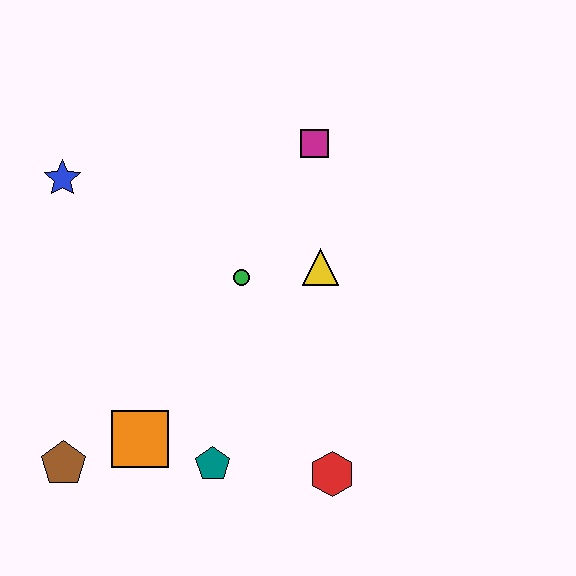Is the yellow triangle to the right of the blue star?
Yes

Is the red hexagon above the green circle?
No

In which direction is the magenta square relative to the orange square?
The magenta square is above the orange square.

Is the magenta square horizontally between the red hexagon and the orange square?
Yes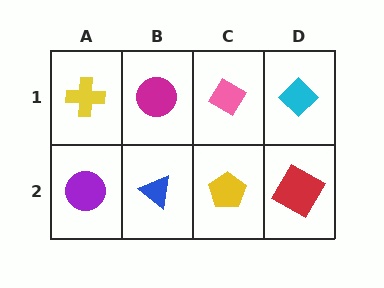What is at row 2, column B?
A blue triangle.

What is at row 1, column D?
A cyan diamond.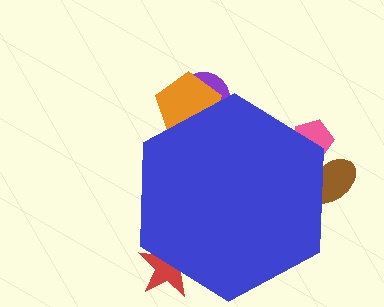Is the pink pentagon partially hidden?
Yes, the pink pentagon is partially hidden behind the blue hexagon.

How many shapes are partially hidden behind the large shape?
5 shapes are partially hidden.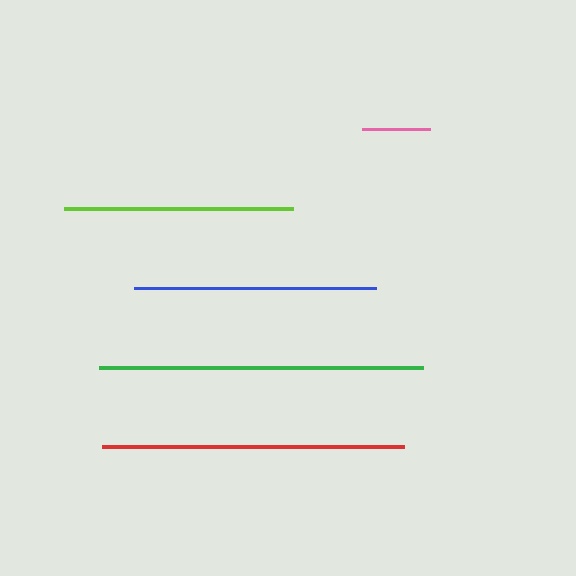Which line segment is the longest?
The green line is the longest at approximately 324 pixels.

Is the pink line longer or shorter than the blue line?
The blue line is longer than the pink line.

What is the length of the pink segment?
The pink segment is approximately 68 pixels long.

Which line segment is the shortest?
The pink line is the shortest at approximately 68 pixels.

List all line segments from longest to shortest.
From longest to shortest: green, red, blue, lime, pink.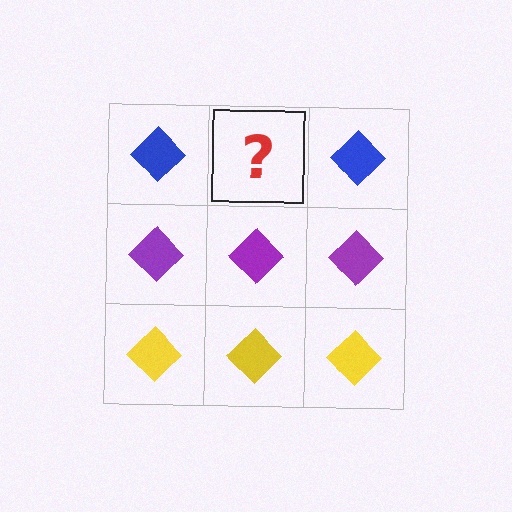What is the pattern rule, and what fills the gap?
The rule is that each row has a consistent color. The gap should be filled with a blue diamond.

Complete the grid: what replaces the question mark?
The question mark should be replaced with a blue diamond.